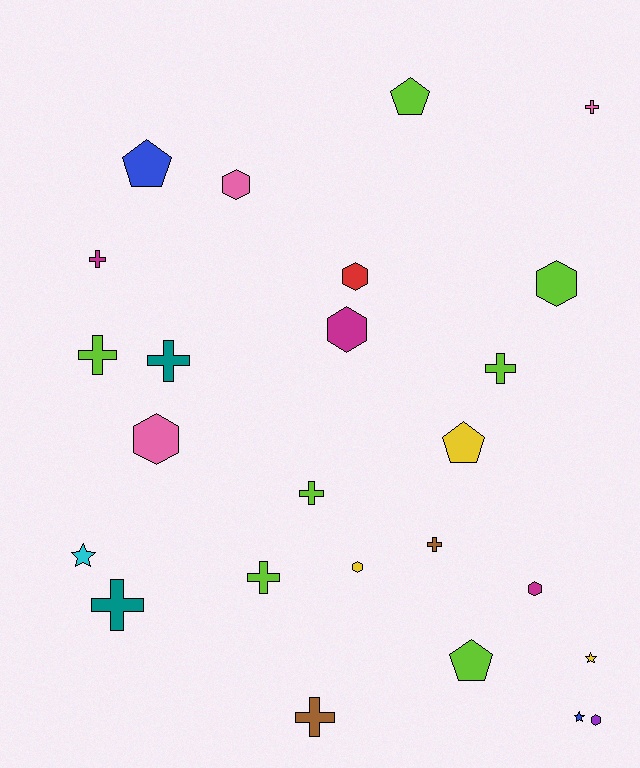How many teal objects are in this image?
There are 2 teal objects.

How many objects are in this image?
There are 25 objects.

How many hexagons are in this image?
There are 8 hexagons.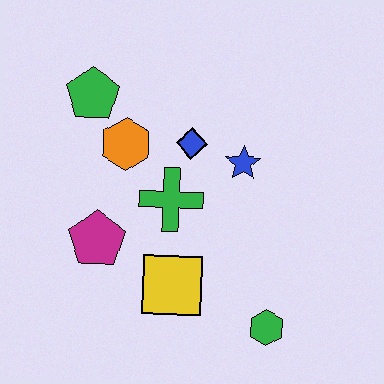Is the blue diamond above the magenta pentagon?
Yes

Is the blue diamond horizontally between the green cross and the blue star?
Yes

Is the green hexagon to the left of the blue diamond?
No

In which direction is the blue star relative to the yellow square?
The blue star is above the yellow square.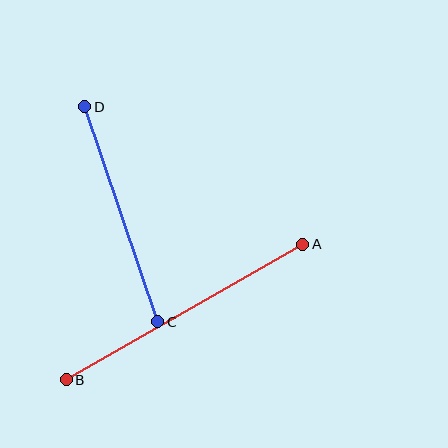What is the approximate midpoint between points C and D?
The midpoint is at approximately (121, 214) pixels.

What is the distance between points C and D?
The distance is approximately 227 pixels.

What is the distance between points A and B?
The distance is approximately 272 pixels.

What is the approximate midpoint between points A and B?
The midpoint is at approximately (185, 312) pixels.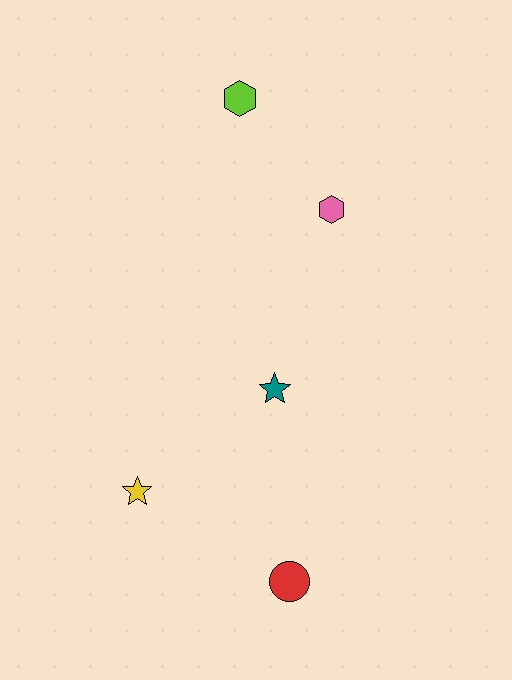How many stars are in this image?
There are 2 stars.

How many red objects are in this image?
There is 1 red object.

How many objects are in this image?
There are 5 objects.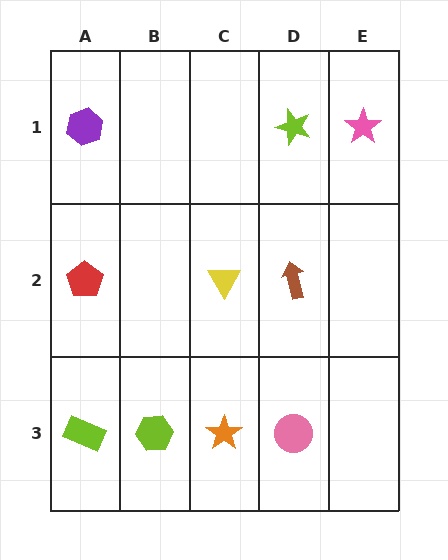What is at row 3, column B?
A lime hexagon.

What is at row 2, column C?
A yellow triangle.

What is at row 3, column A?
A lime rectangle.